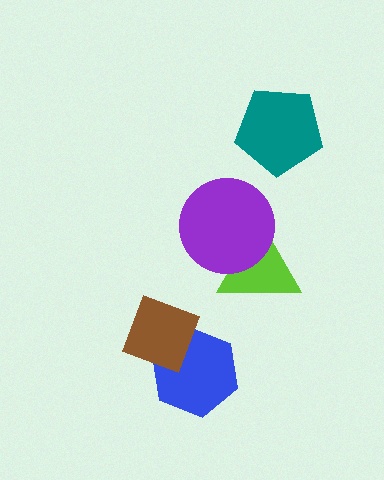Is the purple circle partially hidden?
No, no other shape covers it.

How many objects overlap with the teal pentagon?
0 objects overlap with the teal pentagon.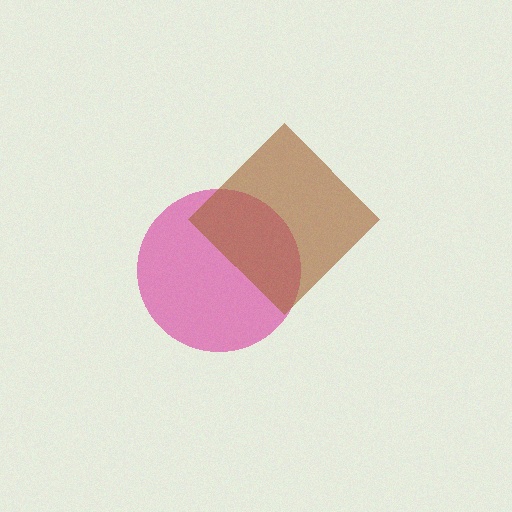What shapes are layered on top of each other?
The layered shapes are: a magenta circle, a brown diamond.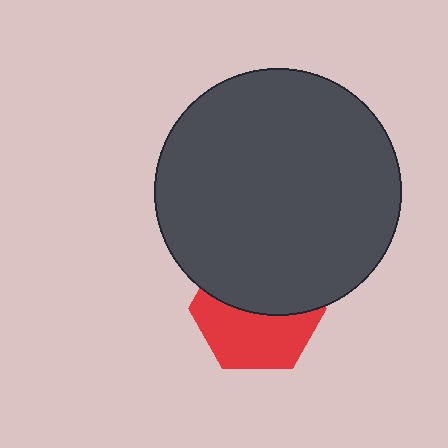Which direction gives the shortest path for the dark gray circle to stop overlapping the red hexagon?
Moving up gives the shortest separation.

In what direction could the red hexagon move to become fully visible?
The red hexagon could move down. That would shift it out from behind the dark gray circle entirely.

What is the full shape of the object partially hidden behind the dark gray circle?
The partially hidden object is a red hexagon.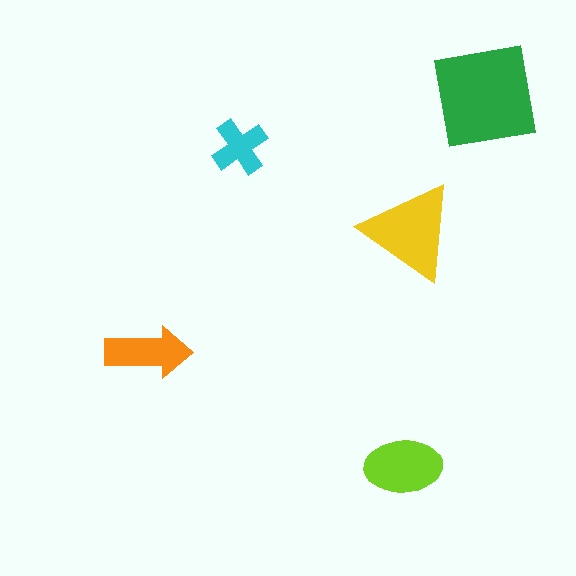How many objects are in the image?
There are 5 objects in the image.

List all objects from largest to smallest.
The green square, the yellow triangle, the lime ellipse, the orange arrow, the cyan cross.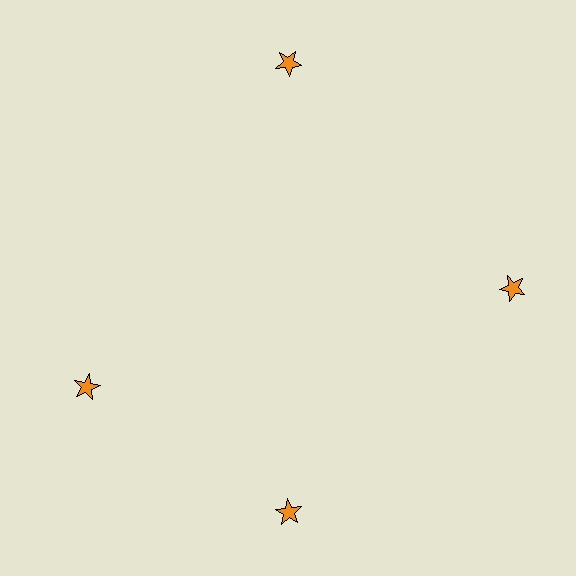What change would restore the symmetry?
The symmetry would be restored by rotating it back into even spacing with its neighbors so that all 4 stars sit at equal angles and equal distance from the center.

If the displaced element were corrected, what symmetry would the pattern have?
It would have 4-fold rotational symmetry — the pattern would map onto itself every 90 degrees.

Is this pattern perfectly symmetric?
No. The 4 orange stars are arranged in a ring, but one element near the 9 o'clock position is rotated out of alignment along the ring, breaking the 4-fold rotational symmetry.